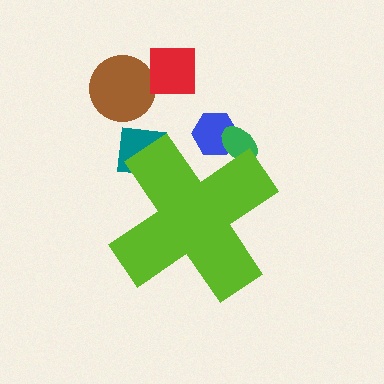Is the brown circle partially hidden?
No, the brown circle is fully visible.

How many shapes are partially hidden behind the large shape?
3 shapes are partially hidden.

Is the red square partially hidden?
No, the red square is fully visible.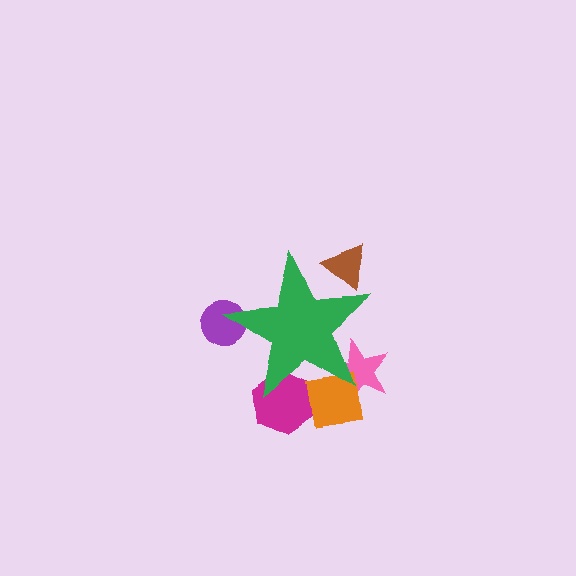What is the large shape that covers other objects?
A green star.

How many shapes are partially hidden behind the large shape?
5 shapes are partially hidden.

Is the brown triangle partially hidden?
Yes, the brown triangle is partially hidden behind the green star.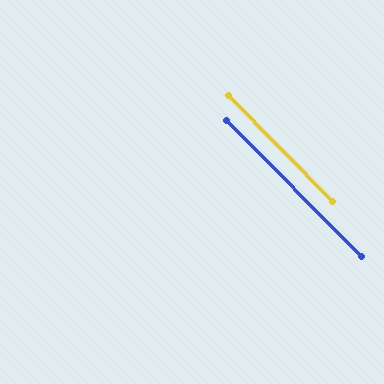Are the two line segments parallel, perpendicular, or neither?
Parallel — their directions differ by only 0.2°.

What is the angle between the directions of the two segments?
Approximately 0 degrees.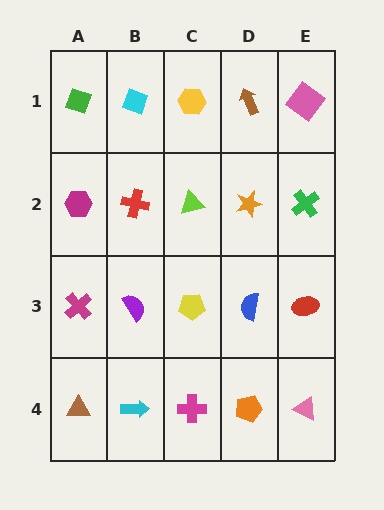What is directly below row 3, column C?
A magenta cross.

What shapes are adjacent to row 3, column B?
A red cross (row 2, column B), a cyan arrow (row 4, column B), a magenta cross (row 3, column A), a yellow pentagon (row 3, column C).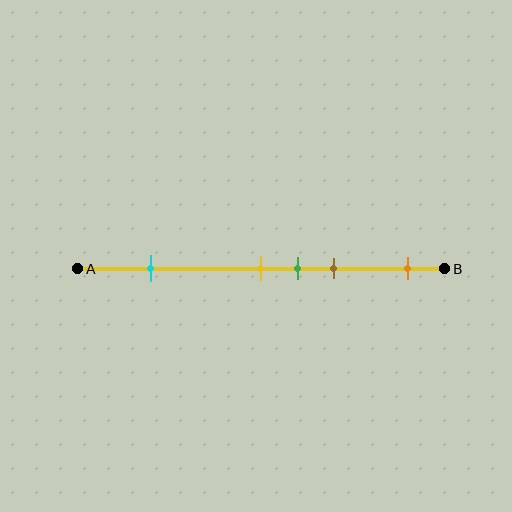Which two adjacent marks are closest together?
The yellow and green marks are the closest adjacent pair.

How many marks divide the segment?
There are 5 marks dividing the segment.